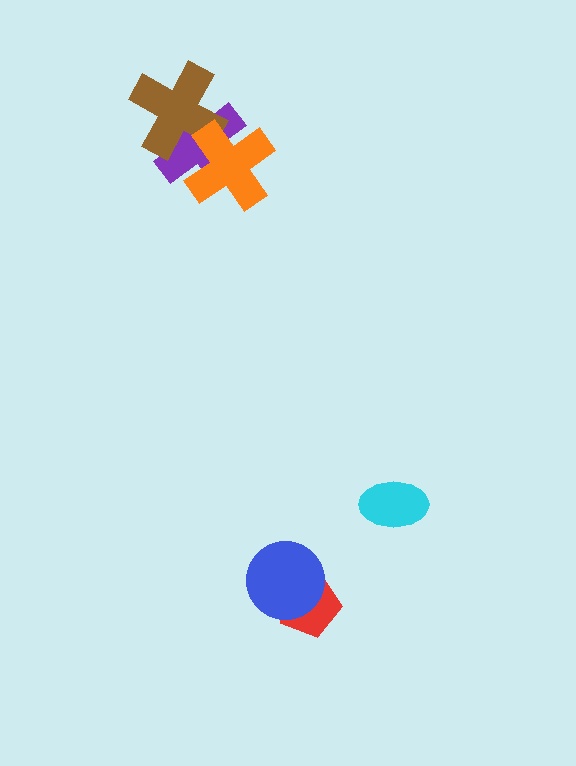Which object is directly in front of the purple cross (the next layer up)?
The brown cross is directly in front of the purple cross.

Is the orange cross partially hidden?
No, no other shape covers it.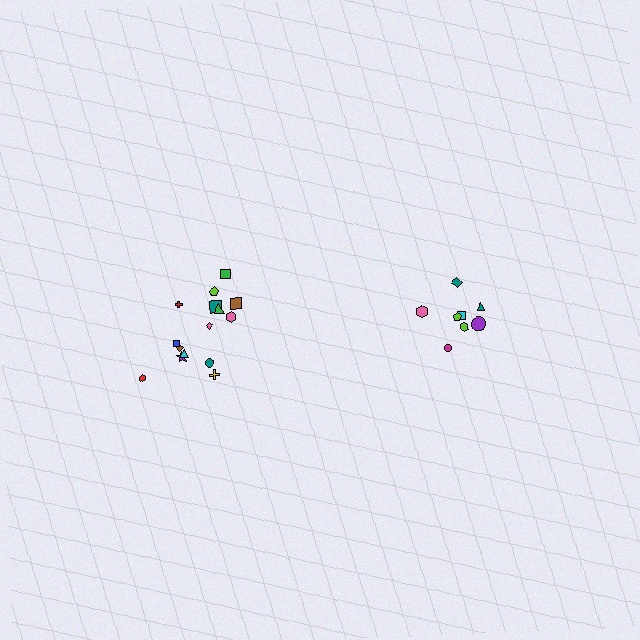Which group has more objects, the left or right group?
The left group.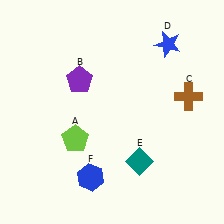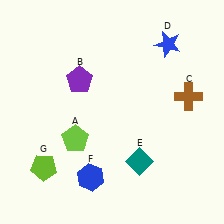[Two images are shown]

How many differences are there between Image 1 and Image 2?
There is 1 difference between the two images.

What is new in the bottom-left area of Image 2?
A lime pentagon (G) was added in the bottom-left area of Image 2.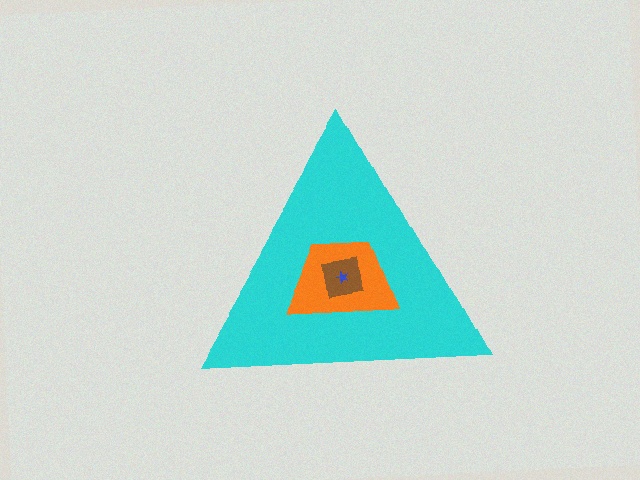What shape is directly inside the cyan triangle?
The orange trapezoid.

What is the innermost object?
The blue star.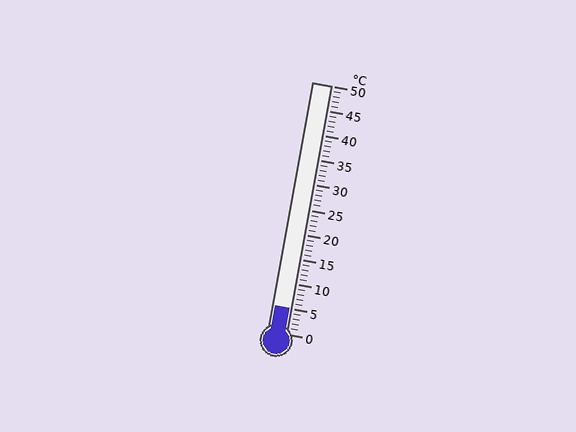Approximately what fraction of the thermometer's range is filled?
The thermometer is filled to approximately 10% of its range.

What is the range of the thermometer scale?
The thermometer scale ranges from 0°C to 50°C.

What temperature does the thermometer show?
The thermometer shows approximately 5°C.